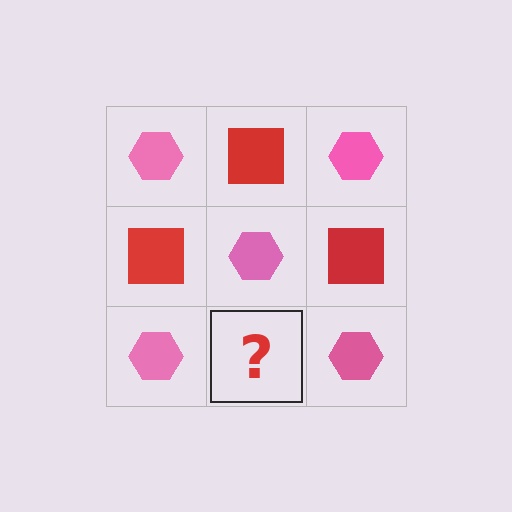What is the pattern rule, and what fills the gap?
The rule is that it alternates pink hexagon and red square in a checkerboard pattern. The gap should be filled with a red square.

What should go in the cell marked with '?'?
The missing cell should contain a red square.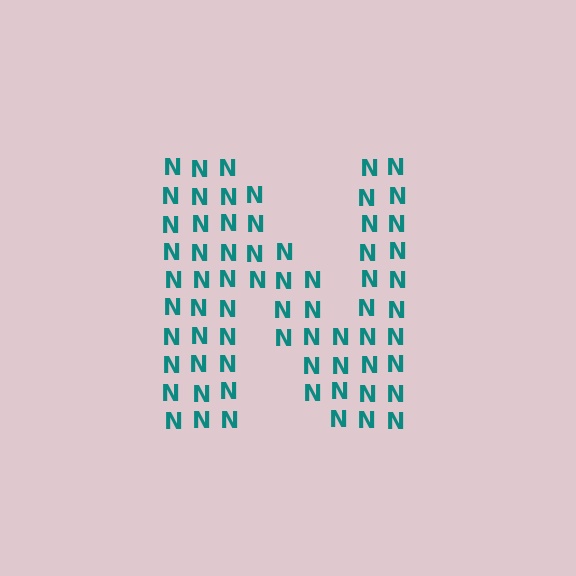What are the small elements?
The small elements are letter N's.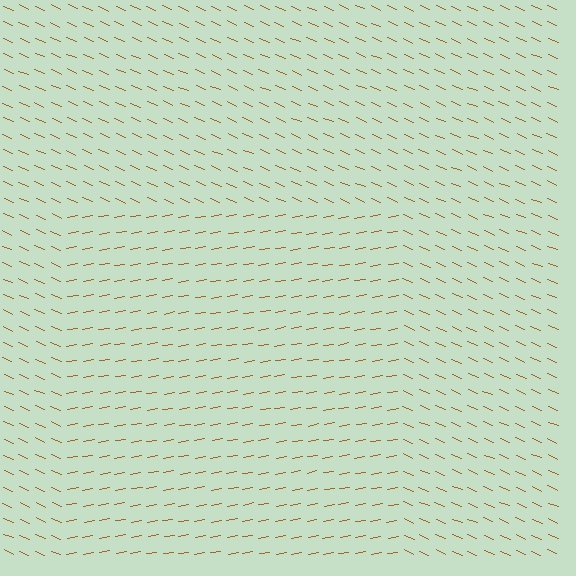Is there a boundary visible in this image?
Yes, there is a texture boundary formed by a change in line orientation.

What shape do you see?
I see a rectangle.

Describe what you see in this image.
The image is filled with small brown line segments. A rectangle region in the image has lines oriented differently from the surrounding lines, creating a visible texture boundary.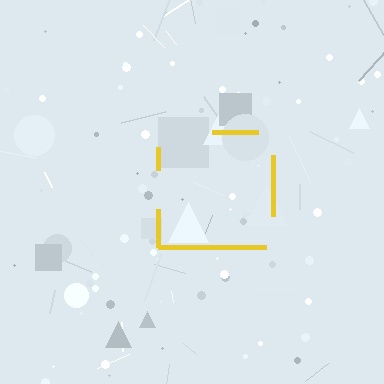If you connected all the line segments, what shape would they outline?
They would outline a square.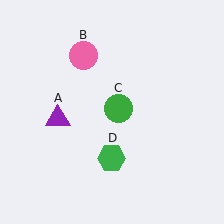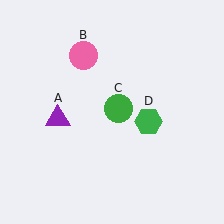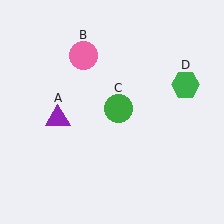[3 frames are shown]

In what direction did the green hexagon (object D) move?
The green hexagon (object D) moved up and to the right.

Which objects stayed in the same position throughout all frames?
Purple triangle (object A) and pink circle (object B) and green circle (object C) remained stationary.